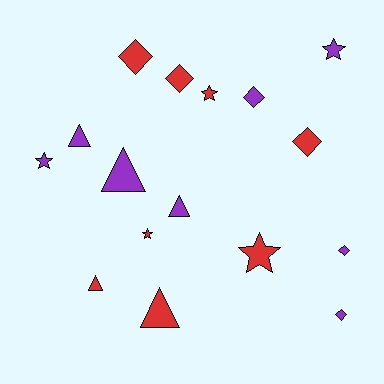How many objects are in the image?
There are 16 objects.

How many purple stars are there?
There are 2 purple stars.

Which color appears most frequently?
Purple, with 8 objects.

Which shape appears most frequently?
Diamond, with 6 objects.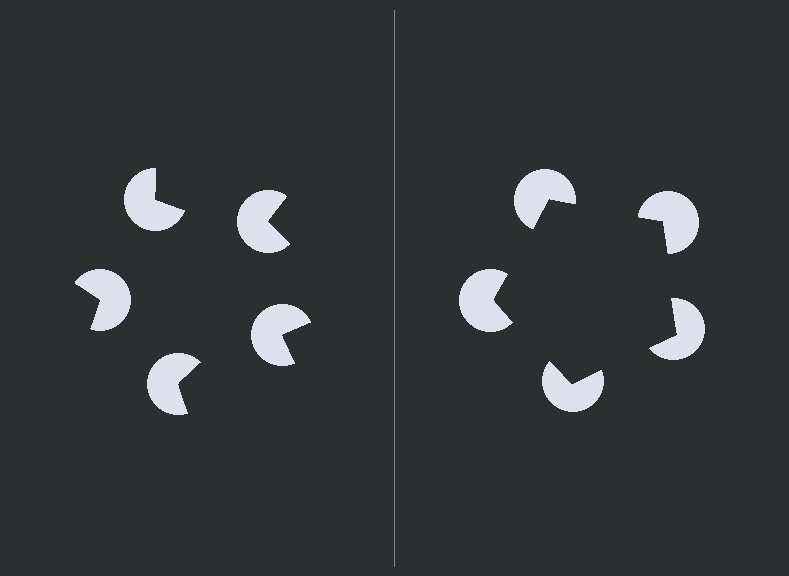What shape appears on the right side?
An illusory pentagon.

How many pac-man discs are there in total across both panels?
10 — 5 on each side.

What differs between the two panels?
The pac-man discs are positioned identically on both sides; only the wedge orientations differ. On the right they align to a pentagon; on the left they are misaligned.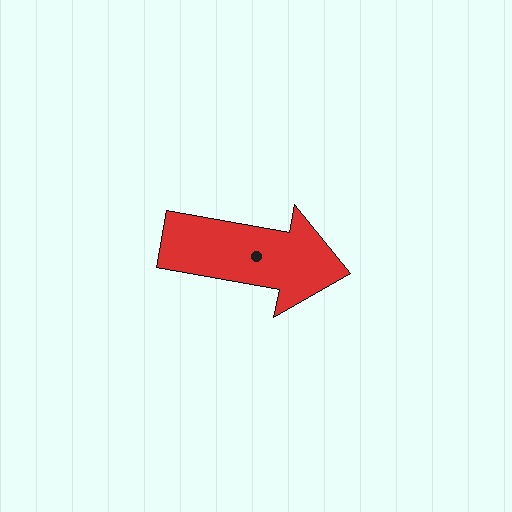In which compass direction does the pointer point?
East.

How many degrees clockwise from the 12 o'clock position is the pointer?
Approximately 100 degrees.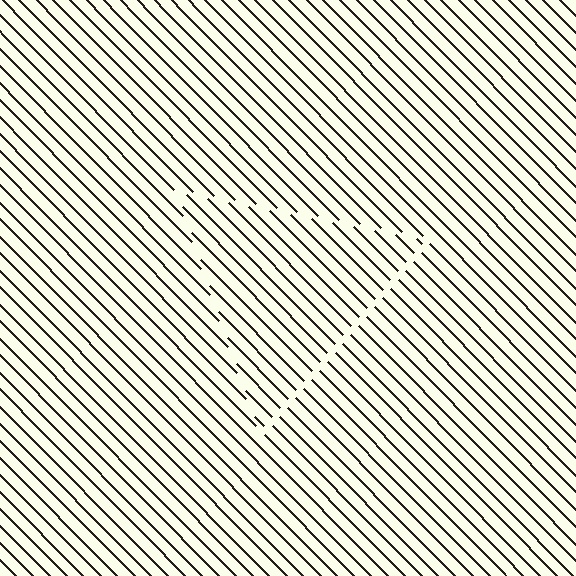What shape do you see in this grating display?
An illusory triangle. The interior of the shape contains the same grating, shifted by half a period — the contour is defined by the phase discontinuity where line-ends from the inner and outer gratings abut.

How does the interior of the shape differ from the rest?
The interior of the shape contains the same grating, shifted by half a period — the contour is defined by the phase discontinuity where line-ends from the inner and outer gratings abut.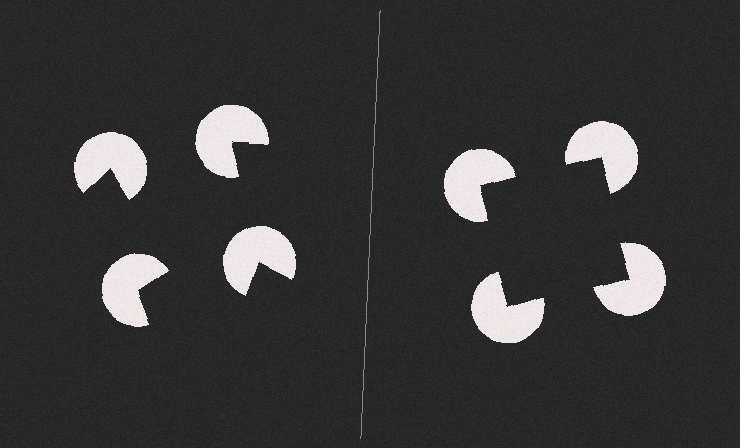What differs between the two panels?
The pac-man discs are positioned identically on both sides; only the wedge orientations differ. On the right they align to a square; on the left they are misaligned.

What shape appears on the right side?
An illusory square.